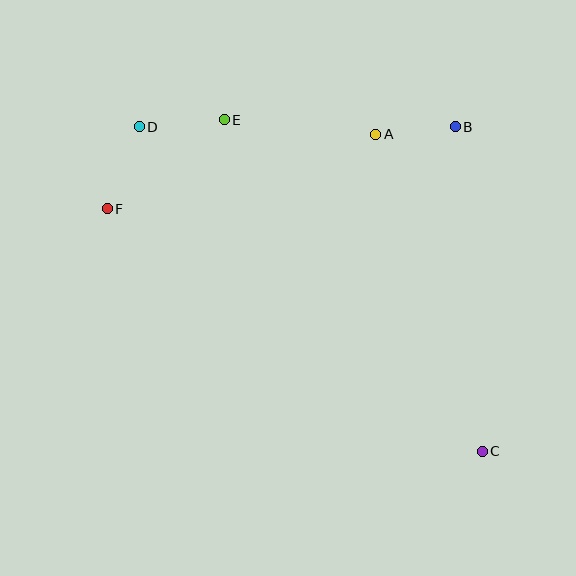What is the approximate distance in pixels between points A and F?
The distance between A and F is approximately 279 pixels.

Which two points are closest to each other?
Points A and B are closest to each other.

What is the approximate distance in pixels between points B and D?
The distance between B and D is approximately 316 pixels.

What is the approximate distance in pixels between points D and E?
The distance between D and E is approximately 85 pixels.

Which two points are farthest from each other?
Points C and D are farthest from each other.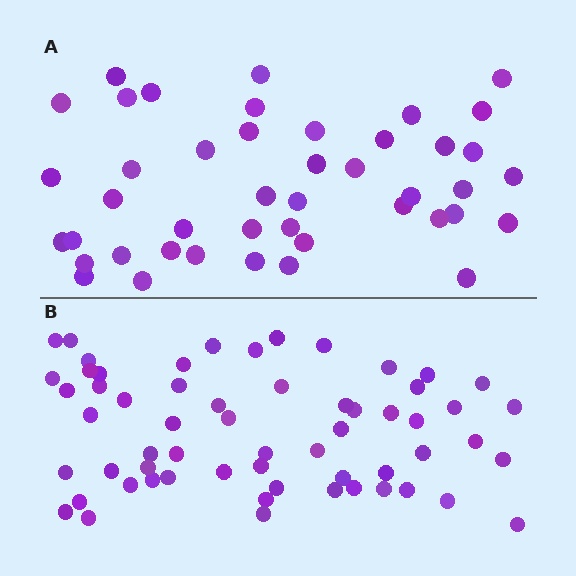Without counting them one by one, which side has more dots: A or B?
Region B (the bottom region) has more dots.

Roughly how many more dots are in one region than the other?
Region B has approximately 15 more dots than region A.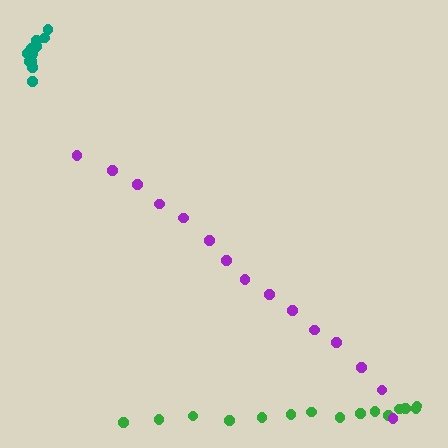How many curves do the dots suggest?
There are 3 distinct paths.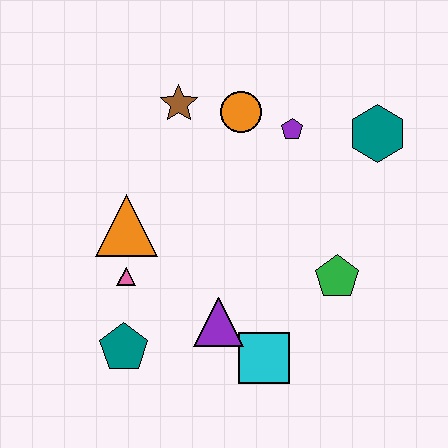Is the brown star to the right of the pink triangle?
Yes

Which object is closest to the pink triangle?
The orange triangle is closest to the pink triangle.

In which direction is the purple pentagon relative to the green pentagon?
The purple pentagon is above the green pentagon.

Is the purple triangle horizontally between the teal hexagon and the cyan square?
No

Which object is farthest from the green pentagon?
The brown star is farthest from the green pentagon.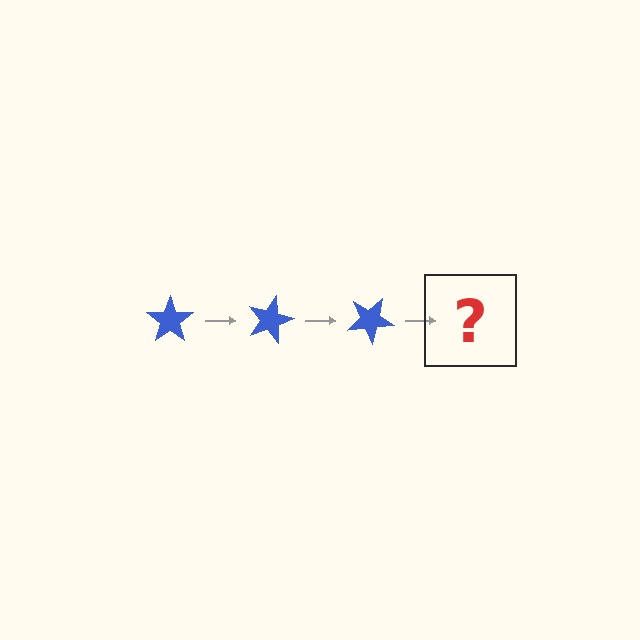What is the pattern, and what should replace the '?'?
The pattern is that the star rotates 15 degrees each step. The '?' should be a blue star rotated 45 degrees.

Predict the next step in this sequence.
The next step is a blue star rotated 45 degrees.